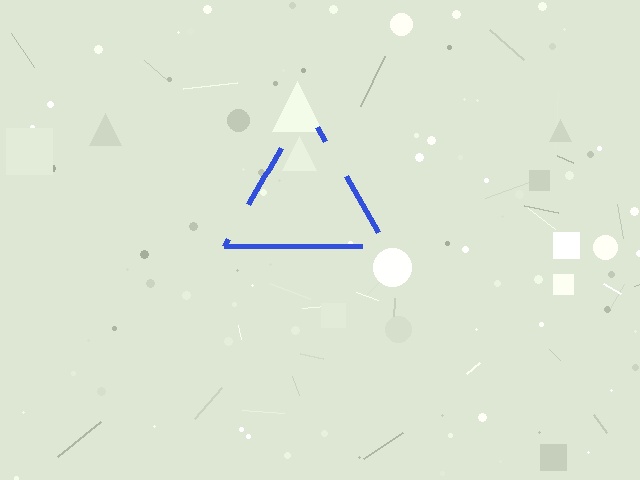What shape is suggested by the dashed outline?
The dashed outline suggests a triangle.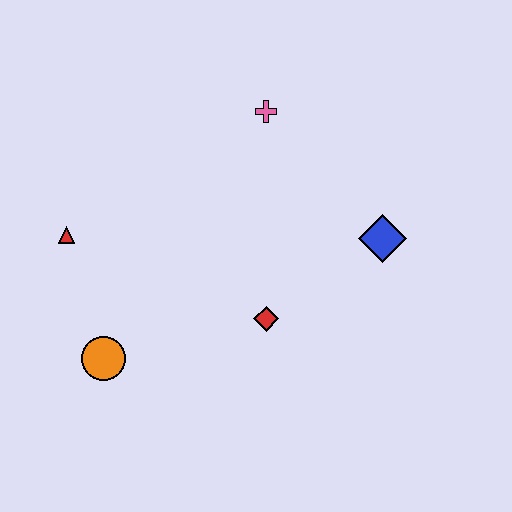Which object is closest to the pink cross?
The blue diamond is closest to the pink cross.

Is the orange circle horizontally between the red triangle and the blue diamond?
Yes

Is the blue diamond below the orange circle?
No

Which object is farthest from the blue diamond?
The red triangle is farthest from the blue diamond.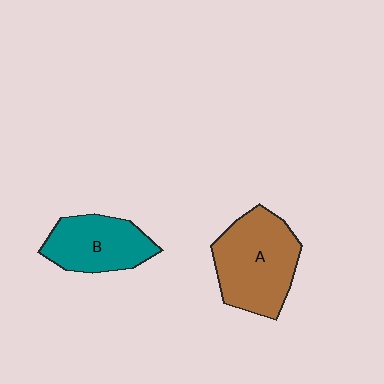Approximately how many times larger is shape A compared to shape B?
Approximately 1.4 times.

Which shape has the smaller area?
Shape B (teal).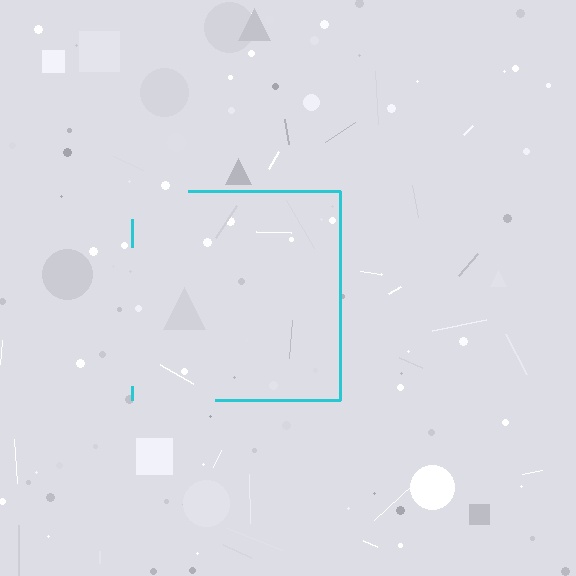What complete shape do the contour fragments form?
The contour fragments form a square.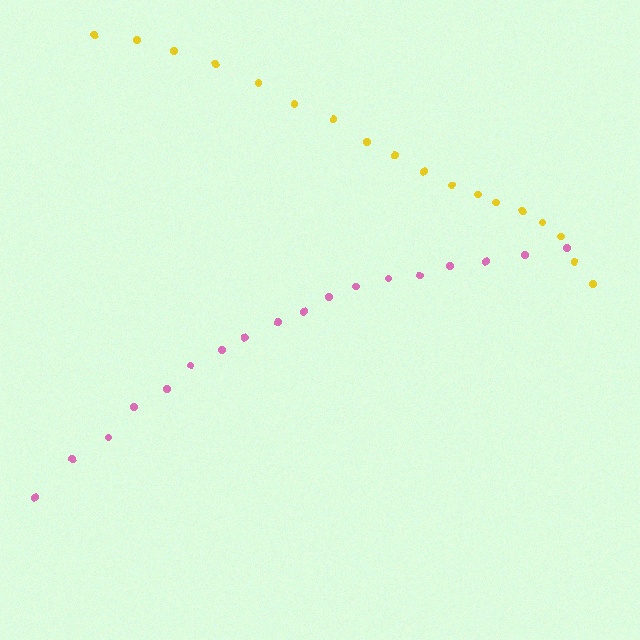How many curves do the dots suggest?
There are 2 distinct paths.